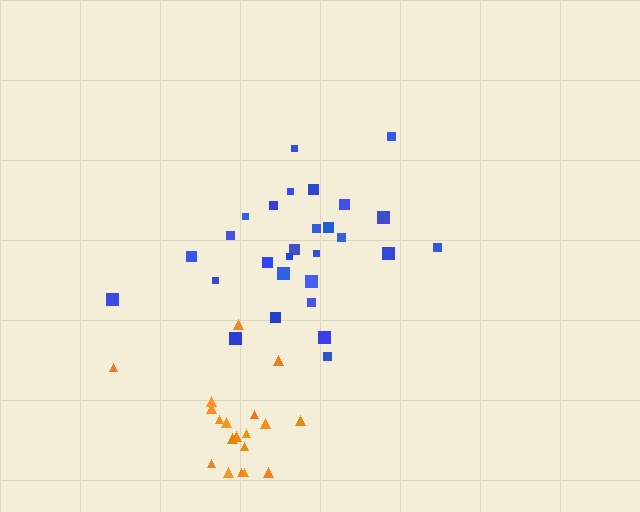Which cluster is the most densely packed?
Orange.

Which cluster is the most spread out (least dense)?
Blue.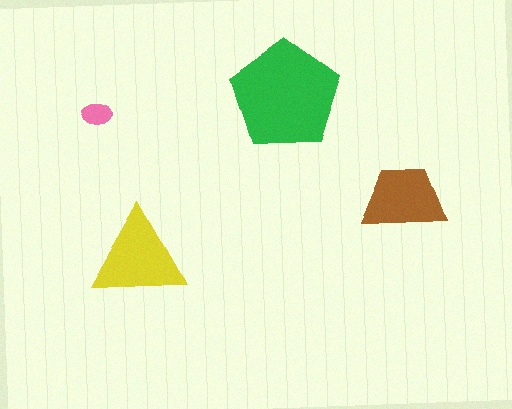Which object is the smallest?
The pink ellipse.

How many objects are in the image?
There are 4 objects in the image.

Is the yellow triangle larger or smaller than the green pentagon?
Smaller.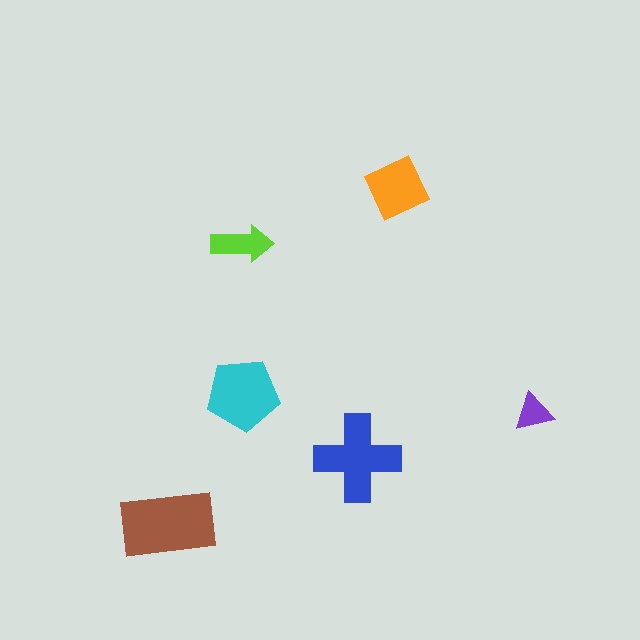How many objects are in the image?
There are 6 objects in the image.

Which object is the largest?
The brown rectangle.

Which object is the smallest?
The purple triangle.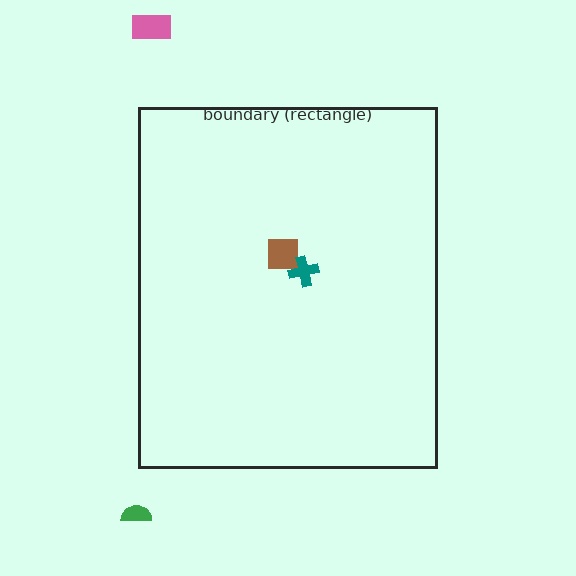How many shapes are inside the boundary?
2 inside, 2 outside.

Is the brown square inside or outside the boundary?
Inside.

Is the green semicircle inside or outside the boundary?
Outside.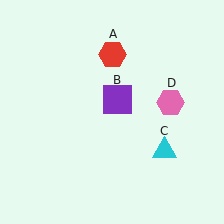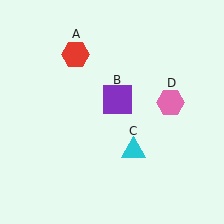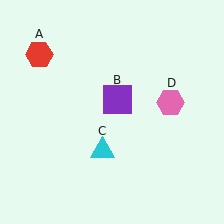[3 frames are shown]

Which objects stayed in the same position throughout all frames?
Purple square (object B) and pink hexagon (object D) remained stationary.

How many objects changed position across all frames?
2 objects changed position: red hexagon (object A), cyan triangle (object C).